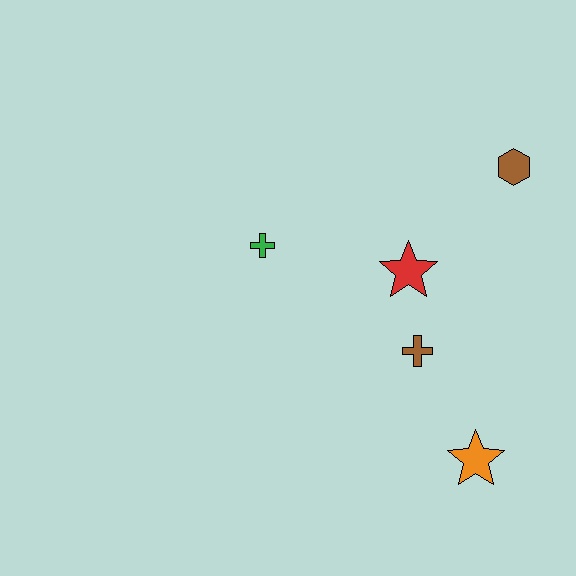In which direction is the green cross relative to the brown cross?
The green cross is to the left of the brown cross.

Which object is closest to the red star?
The brown cross is closest to the red star.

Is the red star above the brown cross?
Yes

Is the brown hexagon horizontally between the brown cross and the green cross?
No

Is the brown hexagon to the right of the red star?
Yes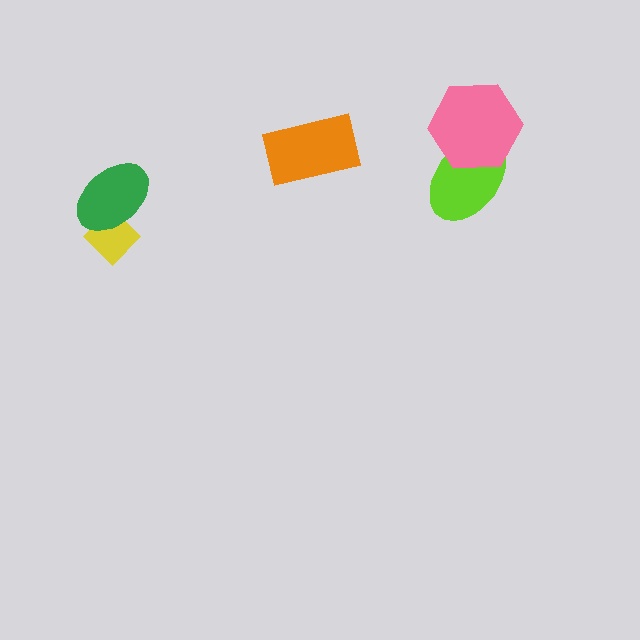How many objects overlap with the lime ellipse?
1 object overlaps with the lime ellipse.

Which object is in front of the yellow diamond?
The green ellipse is in front of the yellow diamond.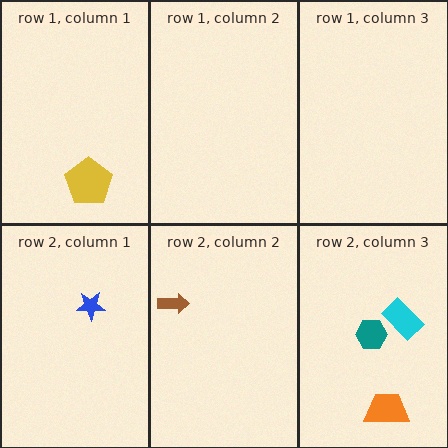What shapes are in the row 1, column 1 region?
The yellow pentagon.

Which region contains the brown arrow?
The row 2, column 2 region.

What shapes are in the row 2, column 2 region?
The brown arrow.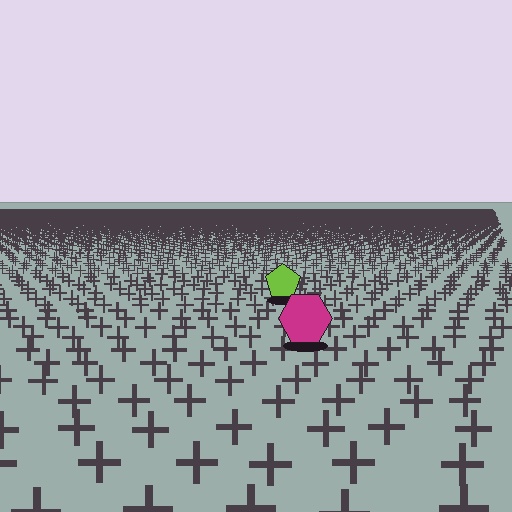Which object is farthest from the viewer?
The lime pentagon is farthest from the viewer. It appears smaller and the ground texture around it is denser.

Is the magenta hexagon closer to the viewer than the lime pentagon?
Yes. The magenta hexagon is closer — you can tell from the texture gradient: the ground texture is coarser near it.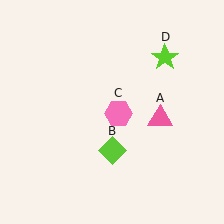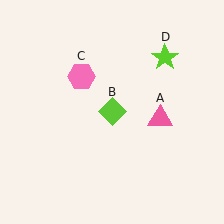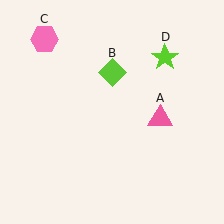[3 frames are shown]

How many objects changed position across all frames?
2 objects changed position: lime diamond (object B), pink hexagon (object C).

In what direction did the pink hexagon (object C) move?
The pink hexagon (object C) moved up and to the left.